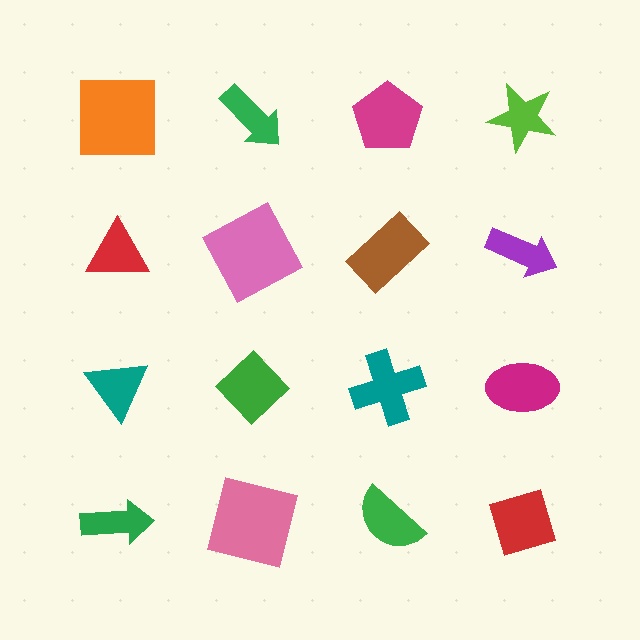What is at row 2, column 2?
A pink square.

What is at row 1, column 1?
An orange square.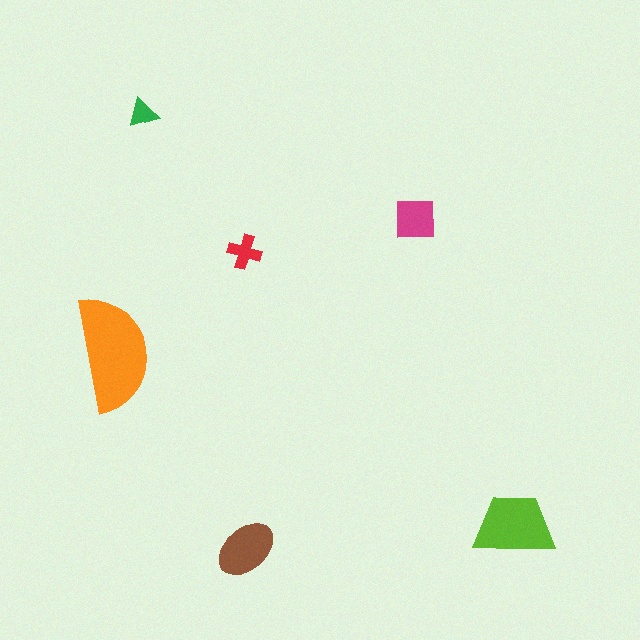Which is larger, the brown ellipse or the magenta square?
The brown ellipse.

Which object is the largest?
The orange semicircle.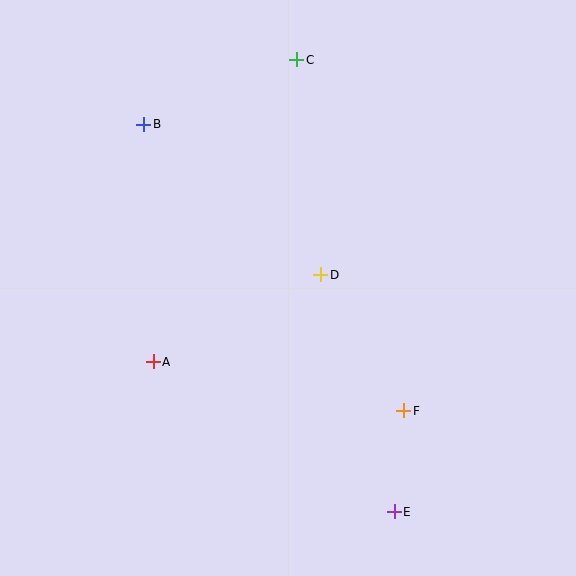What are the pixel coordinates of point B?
Point B is at (144, 124).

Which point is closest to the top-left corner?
Point B is closest to the top-left corner.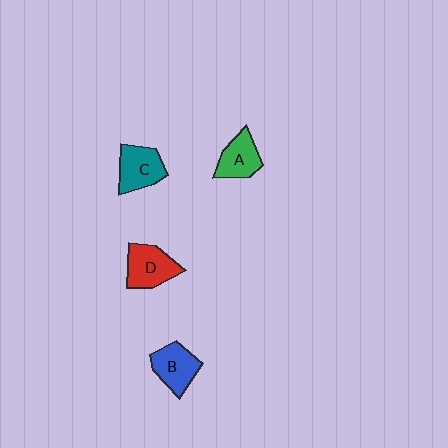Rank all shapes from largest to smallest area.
From largest to smallest: D (red), C (teal), B (blue), A (green).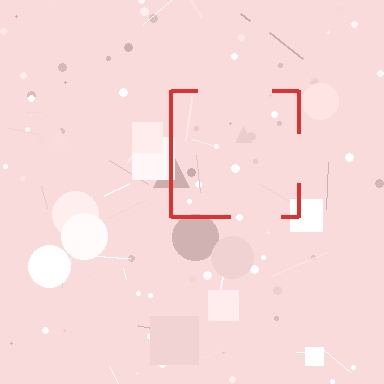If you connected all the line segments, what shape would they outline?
They would outline a square.